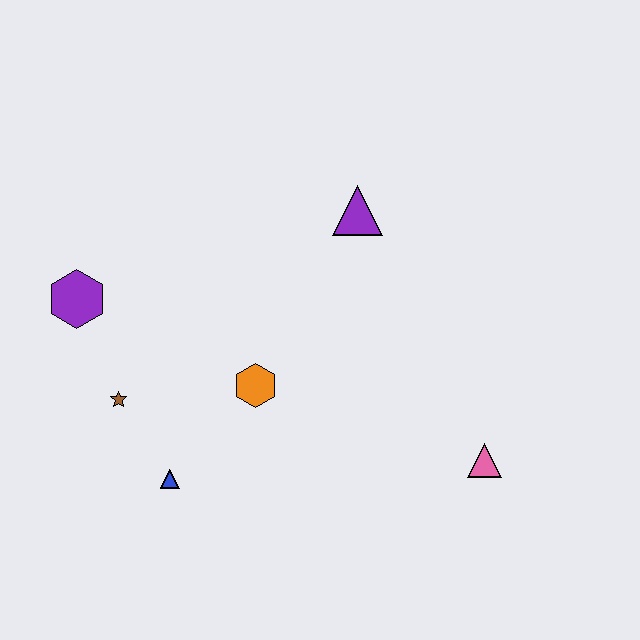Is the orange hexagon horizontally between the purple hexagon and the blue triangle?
No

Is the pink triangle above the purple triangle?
No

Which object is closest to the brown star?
The blue triangle is closest to the brown star.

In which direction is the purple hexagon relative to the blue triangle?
The purple hexagon is above the blue triangle.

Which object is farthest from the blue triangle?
The purple triangle is farthest from the blue triangle.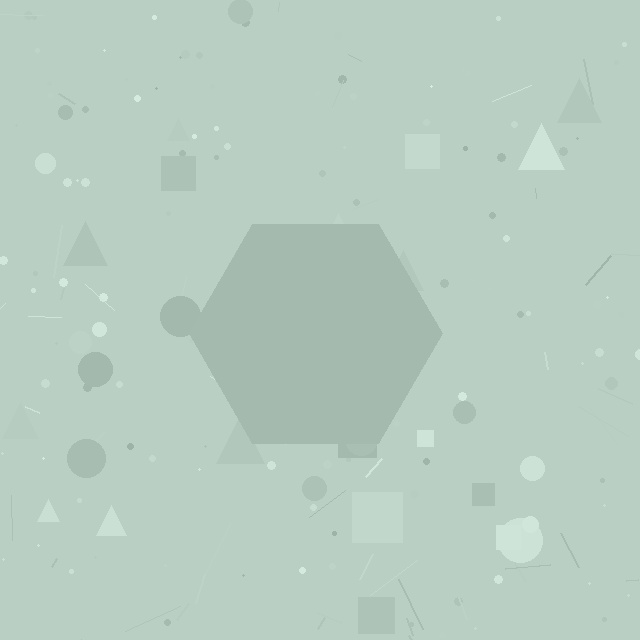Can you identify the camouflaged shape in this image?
The camouflaged shape is a hexagon.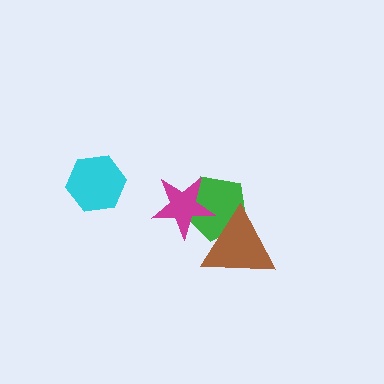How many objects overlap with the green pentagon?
2 objects overlap with the green pentagon.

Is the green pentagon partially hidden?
Yes, it is partially covered by another shape.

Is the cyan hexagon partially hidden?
No, no other shape covers it.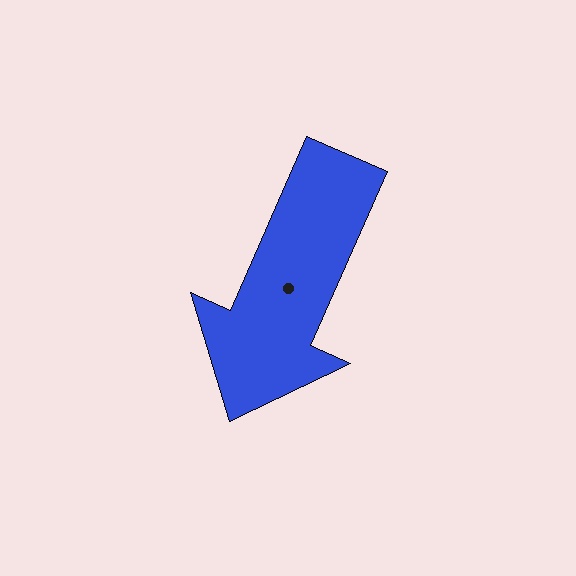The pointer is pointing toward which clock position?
Roughly 7 o'clock.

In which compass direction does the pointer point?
Southwest.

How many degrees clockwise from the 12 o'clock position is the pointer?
Approximately 204 degrees.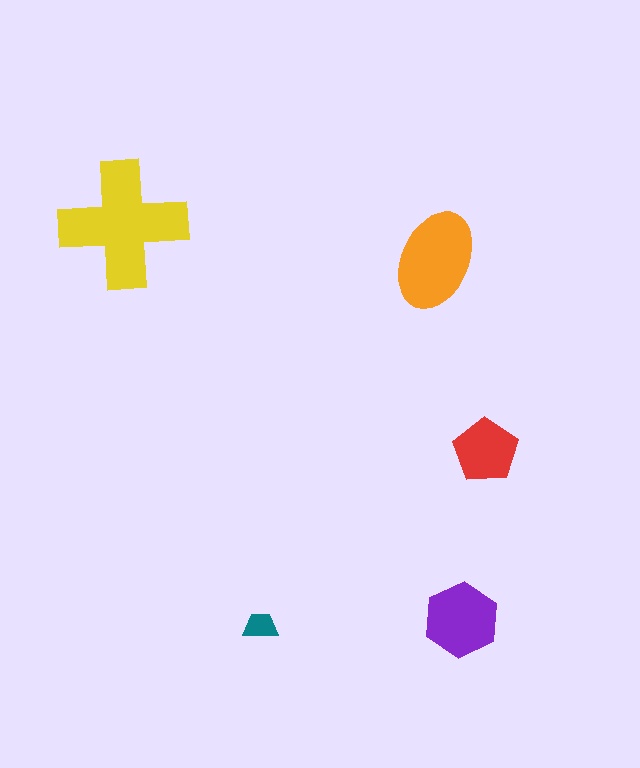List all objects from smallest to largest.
The teal trapezoid, the red pentagon, the purple hexagon, the orange ellipse, the yellow cross.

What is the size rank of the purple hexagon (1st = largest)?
3rd.